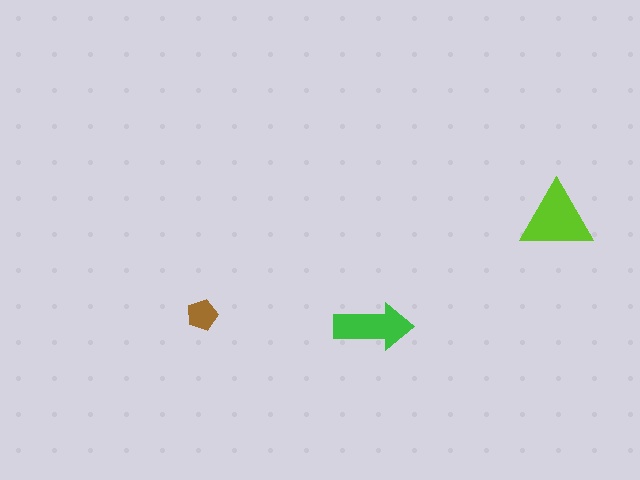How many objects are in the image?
There are 3 objects in the image.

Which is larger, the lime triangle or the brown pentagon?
The lime triangle.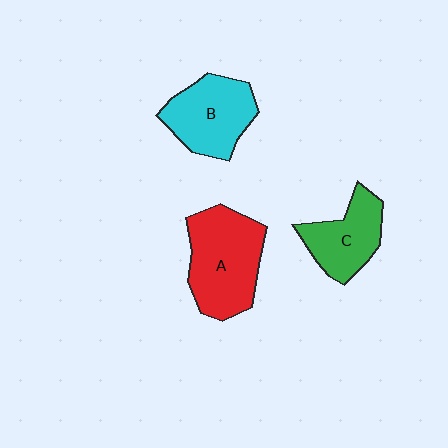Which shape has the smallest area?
Shape C (green).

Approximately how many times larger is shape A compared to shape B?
Approximately 1.2 times.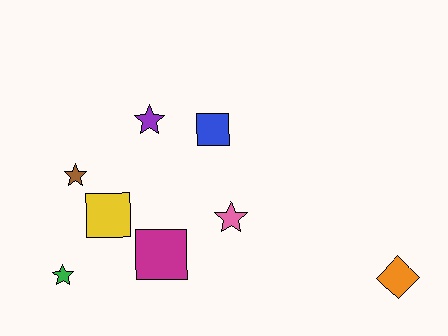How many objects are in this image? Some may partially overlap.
There are 8 objects.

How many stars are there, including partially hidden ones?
There are 4 stars.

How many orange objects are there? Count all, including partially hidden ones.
There is 1 orange object.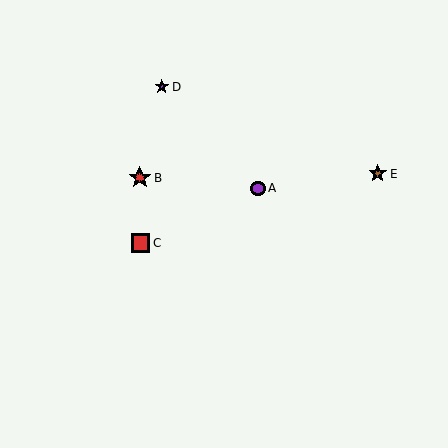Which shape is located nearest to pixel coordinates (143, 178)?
The red star (labeled B) at (140, 178) is nearest to that location.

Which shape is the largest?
The red star (labeled B) is the largest.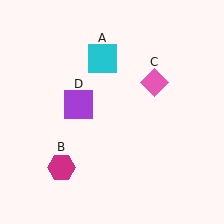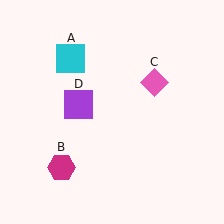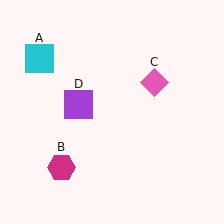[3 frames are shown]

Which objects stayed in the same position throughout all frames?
Magenta hexagon (object B) and pink diamond (object C) and purple square (object D) remained stationary.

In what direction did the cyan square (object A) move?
The cyan square (object A) moved left.